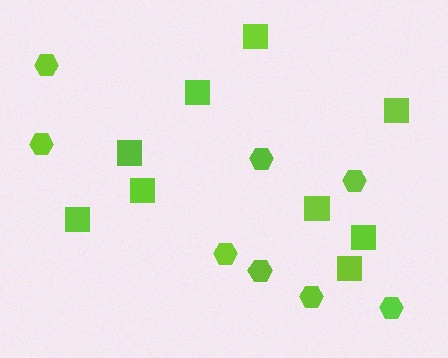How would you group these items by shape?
There are 2 groups: one group of squares (9) and one group of hexagons (8).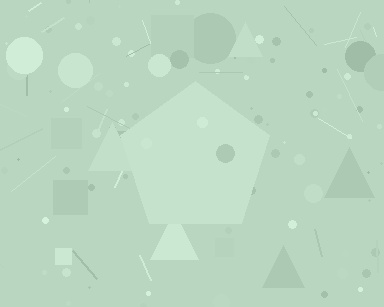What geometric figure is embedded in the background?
A pentagon is embedded in the background.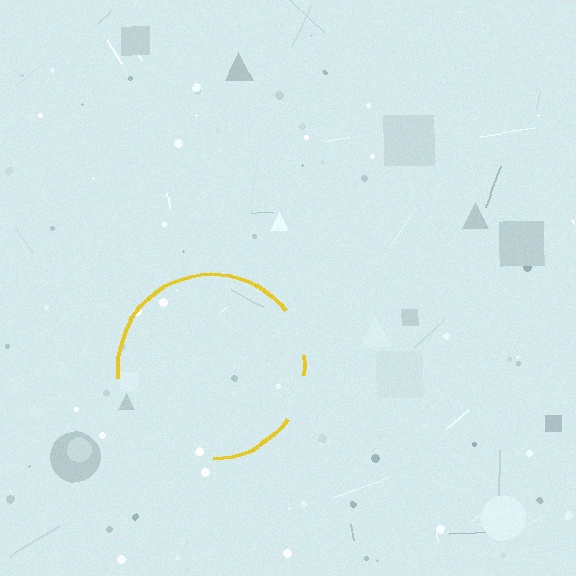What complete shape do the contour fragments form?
The contour fragments form a circle.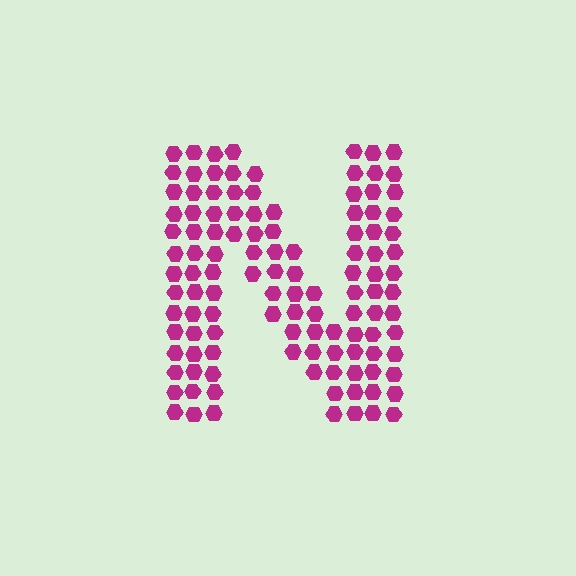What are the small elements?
The small elements are hexagons.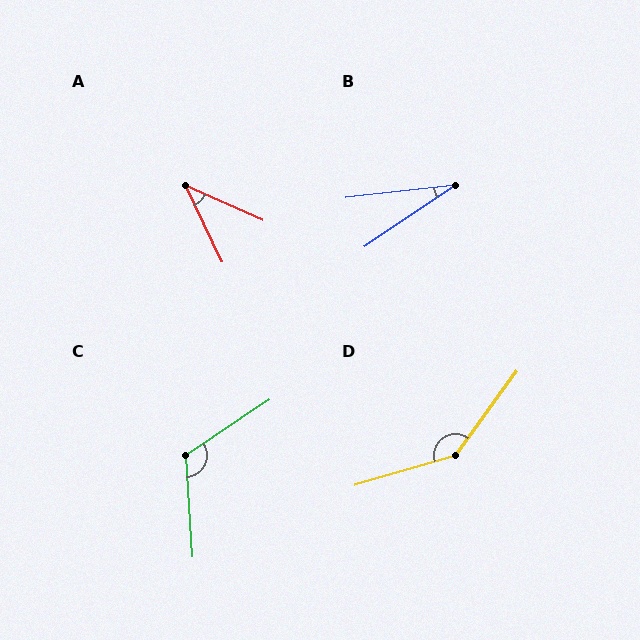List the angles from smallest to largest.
B (27°), A (41°), C (120°), D (142°).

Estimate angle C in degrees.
Approximately 120 degrees.